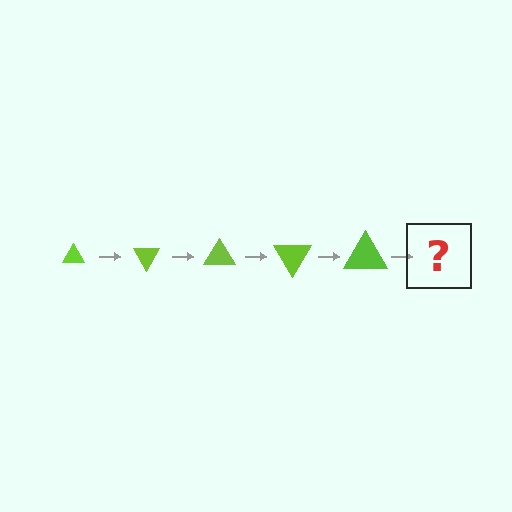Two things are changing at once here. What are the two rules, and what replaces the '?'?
The two rules are that the triangle grows larger each step and it rotates 60 degrees each step. The '?' should be a triangle, larger than the previous one and rotated 300 degrees from the start.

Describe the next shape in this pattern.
It should be a triangle, larger than the previous one and rotated 300 degrees from the start.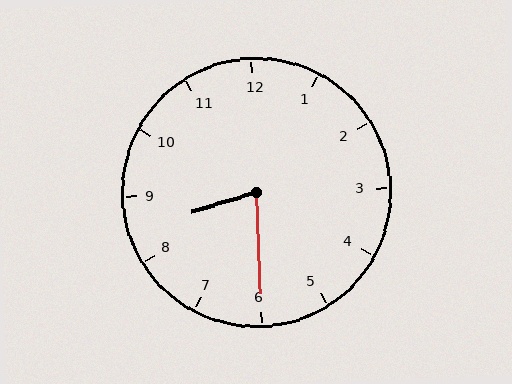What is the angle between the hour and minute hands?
Approximately 75 degrees.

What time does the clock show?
8:30.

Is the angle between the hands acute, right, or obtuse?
It is acute.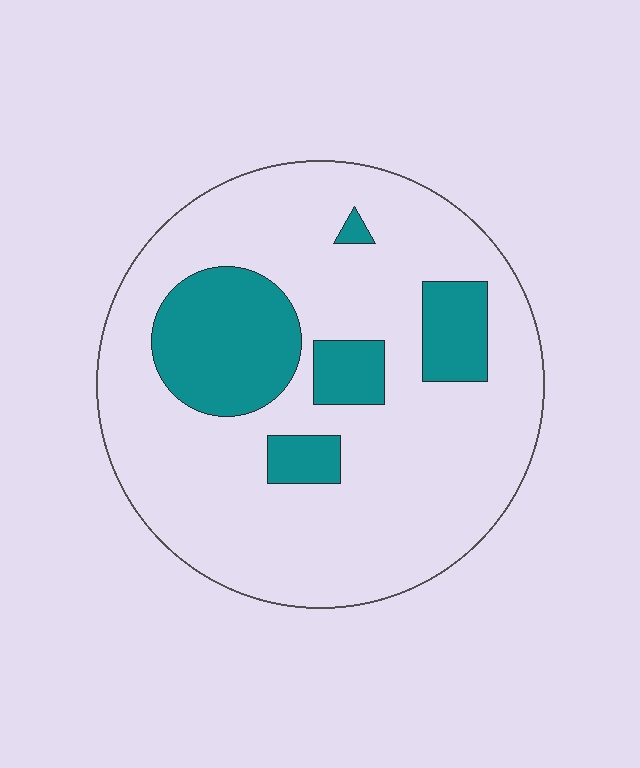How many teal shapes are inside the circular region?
5.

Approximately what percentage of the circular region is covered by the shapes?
Approximately 20%.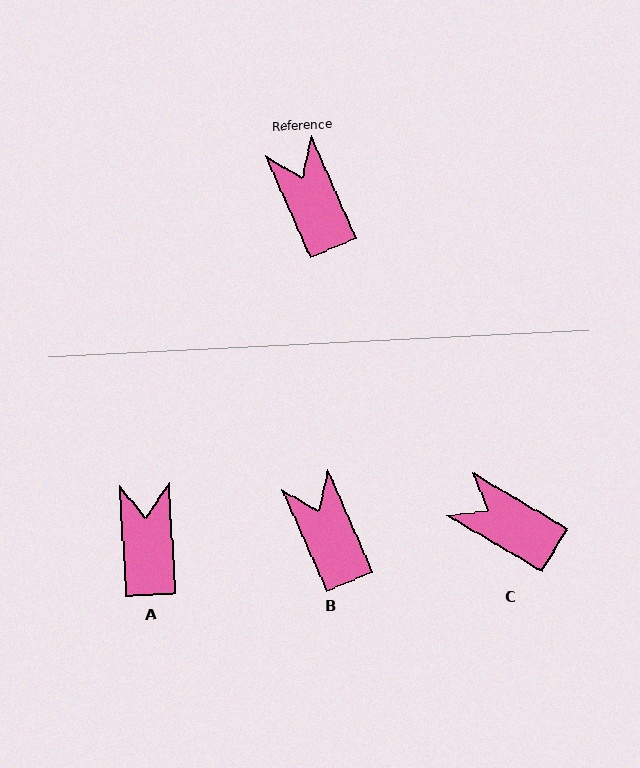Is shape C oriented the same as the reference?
No, it is off by about 36 degrees.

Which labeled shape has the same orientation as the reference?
B.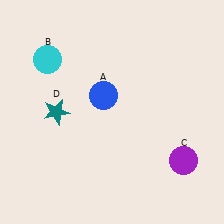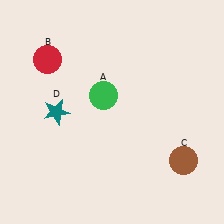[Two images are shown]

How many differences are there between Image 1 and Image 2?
There are 3 differences between the two images.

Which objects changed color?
A changed from blue to green. B changed from cyan to red. C changed from purple to brown.